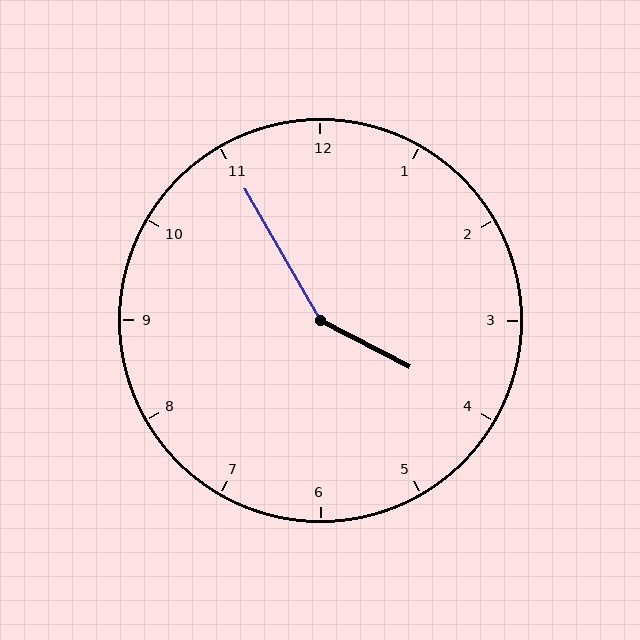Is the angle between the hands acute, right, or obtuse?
It is obtuse.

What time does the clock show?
3:55.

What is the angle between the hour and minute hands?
Approximately 148 degrees.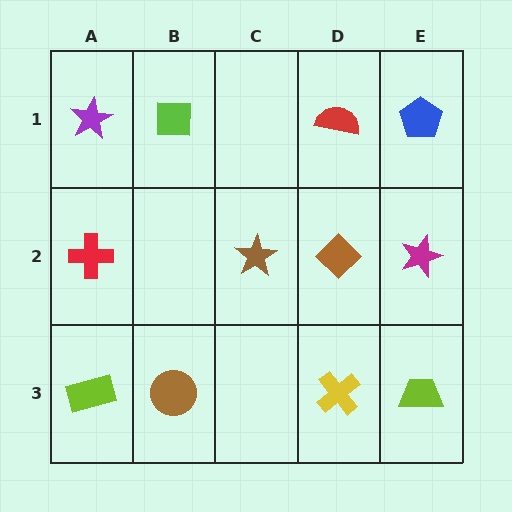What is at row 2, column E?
A magenta star.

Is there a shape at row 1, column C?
No, that cell is empty.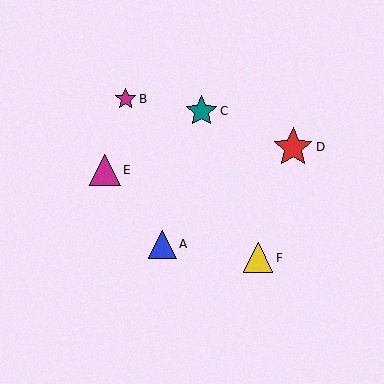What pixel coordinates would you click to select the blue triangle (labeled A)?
Click at (162, 244) to select the blue triangle A.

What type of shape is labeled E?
Shape E is a magenta triangle.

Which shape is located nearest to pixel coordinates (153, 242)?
The blue triangle (labeled A) at (162, 244) is nearest to that location.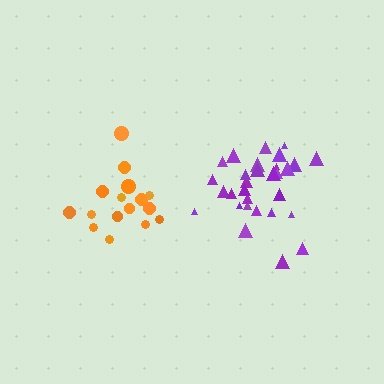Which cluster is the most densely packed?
Purple.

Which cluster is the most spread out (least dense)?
Orange.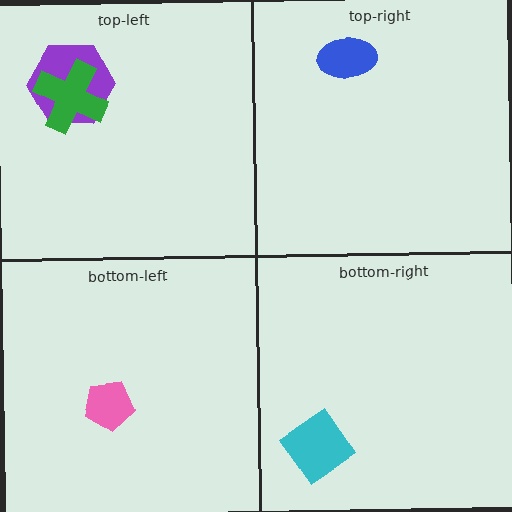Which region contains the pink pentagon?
The bottom-left region.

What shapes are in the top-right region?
The blue ellipse.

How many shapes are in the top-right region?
1.